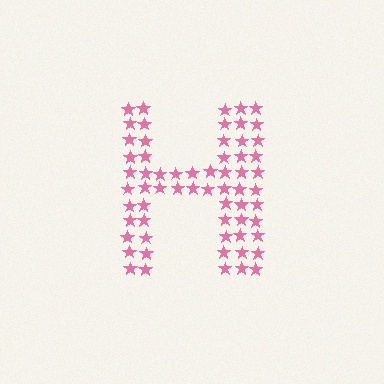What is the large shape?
The large shape is the letter H.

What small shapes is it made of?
It is made of small stars.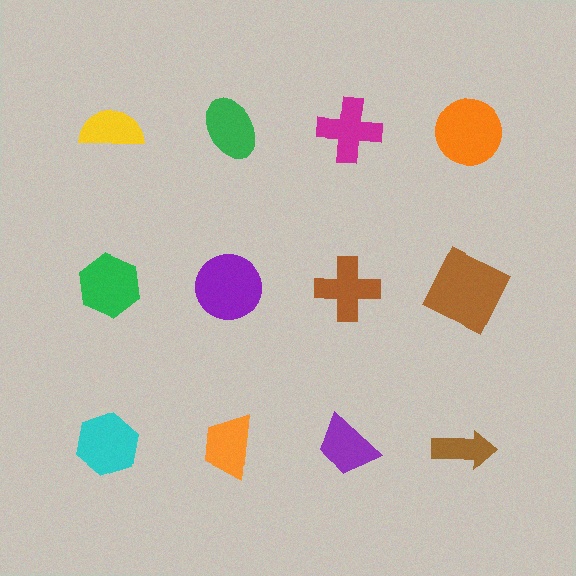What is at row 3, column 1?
A cyan hexagon.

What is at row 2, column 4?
A brown square.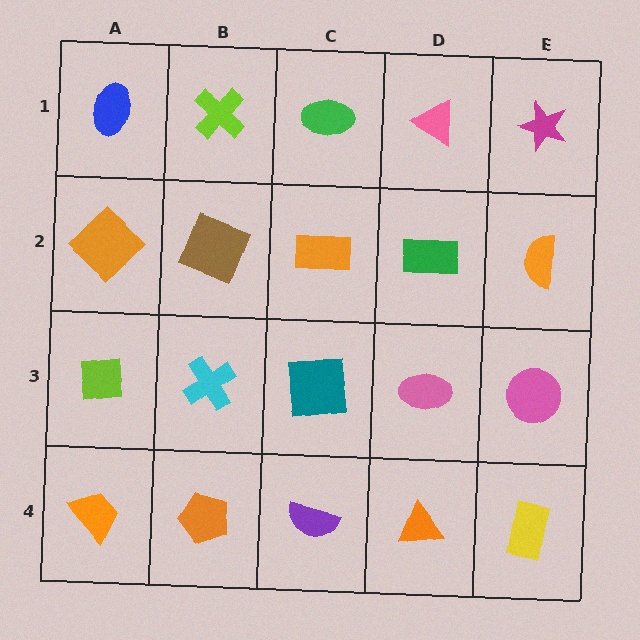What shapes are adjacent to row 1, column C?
An orange rectangle (row 2, column C), a lime cross (row 1, column B), a pink triangle (row 1, column D).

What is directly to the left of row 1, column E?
A pink triangle.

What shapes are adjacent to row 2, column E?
A magenta star (row 1, column E), a pink circle (row 3, column E), a green rectangle (row 2, column D).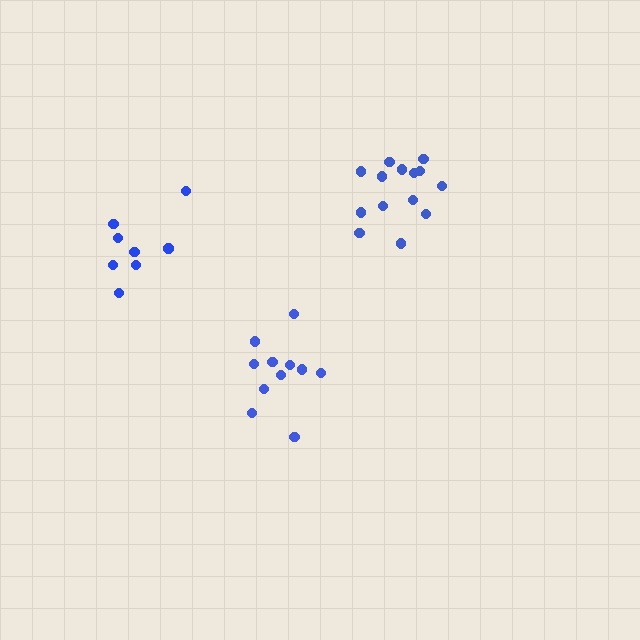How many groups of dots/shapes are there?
There are 3 groups.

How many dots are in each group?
Group 1: 8 dots, Group 2: 11 dots, Group 3: 14 dots (33 total).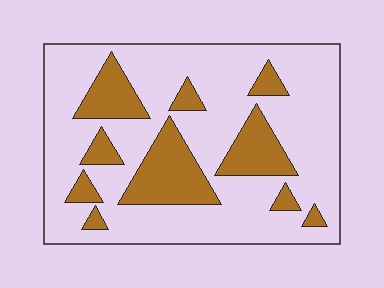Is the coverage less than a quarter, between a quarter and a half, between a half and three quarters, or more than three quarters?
Less than a quarter.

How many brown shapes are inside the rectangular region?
10.